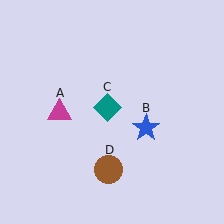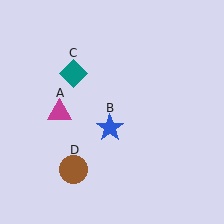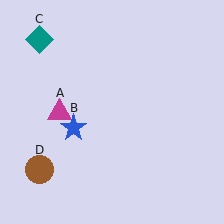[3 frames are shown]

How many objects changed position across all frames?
3 objects changed position: blue star (object B), teal diamond (object C), brown circle (object D).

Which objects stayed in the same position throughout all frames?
Magenta triangle (object A) remained stationary.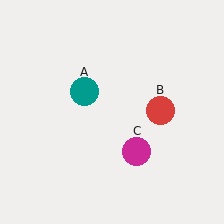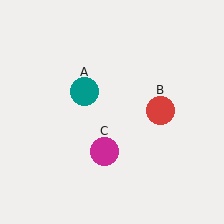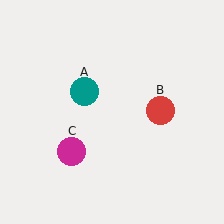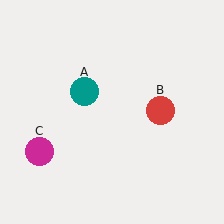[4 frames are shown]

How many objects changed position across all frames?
1 object changed position: magenta circle (object C).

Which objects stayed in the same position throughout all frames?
Teal circle (object A) and red circle (object B) remained stationary.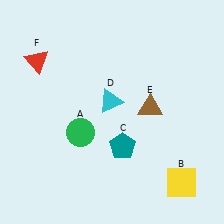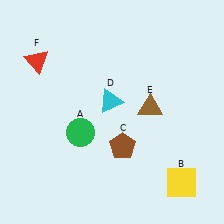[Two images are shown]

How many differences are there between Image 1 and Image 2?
There is 1 difference between the two images.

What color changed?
The pentagon (C) changed from teal in Image 1 to brown in Image 2.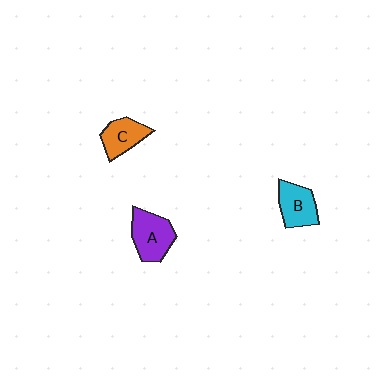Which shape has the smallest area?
Shape C (orange).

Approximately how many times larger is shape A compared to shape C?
Approximately 1.3 times.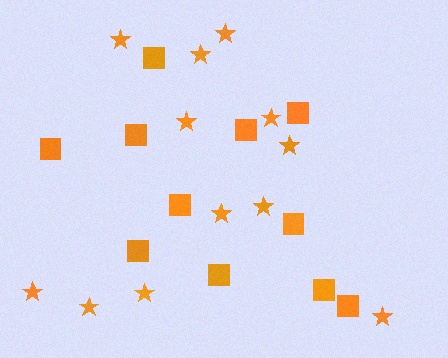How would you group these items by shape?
There are 2 groups: one group of stars (12) and one group of squares (11).